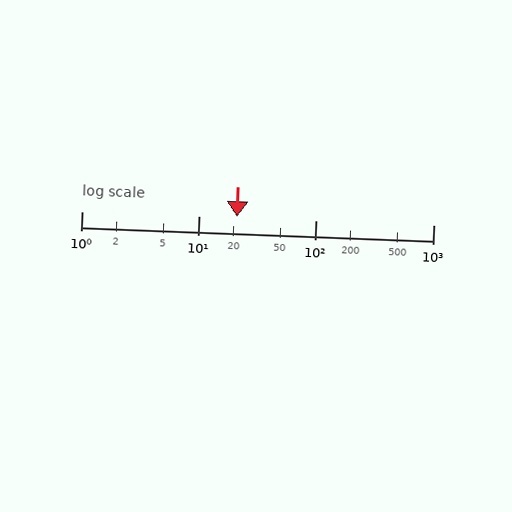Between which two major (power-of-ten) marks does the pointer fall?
The pointer is between 10 and 100.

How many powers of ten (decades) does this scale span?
The scale spans 3 decades, from 1 to 1000.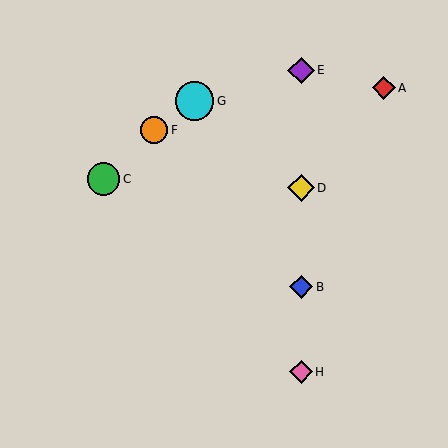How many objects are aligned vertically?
4 objects (B, D, E, H) are aligned vertically.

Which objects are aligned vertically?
Objects B, D, E, H are aligned vertically.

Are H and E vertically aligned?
Yes, both are at x≈301.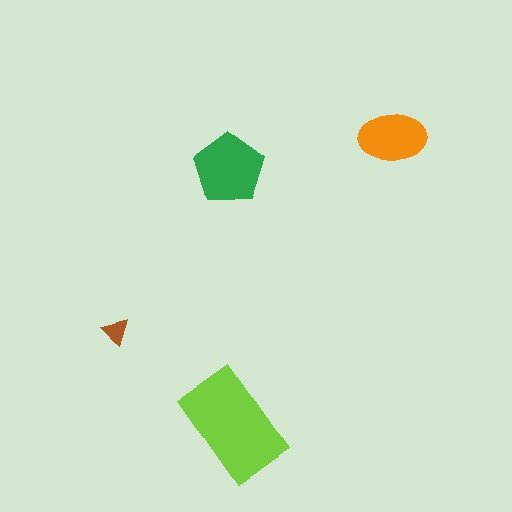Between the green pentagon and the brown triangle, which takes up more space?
The green pentagon.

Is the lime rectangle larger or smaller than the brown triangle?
Larger.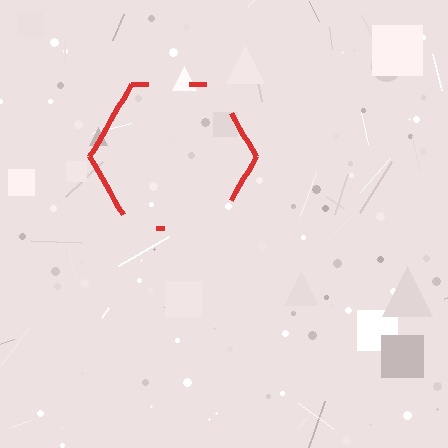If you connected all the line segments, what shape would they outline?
They would outline a hexagon.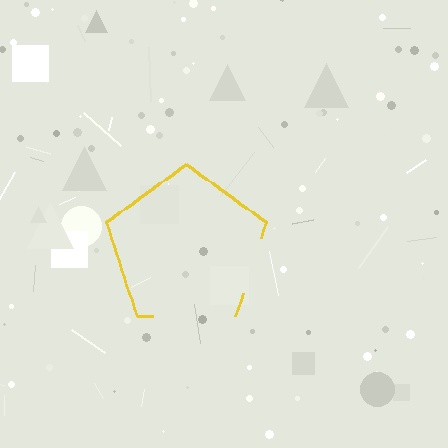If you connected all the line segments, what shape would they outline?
They would outline a pentagon.